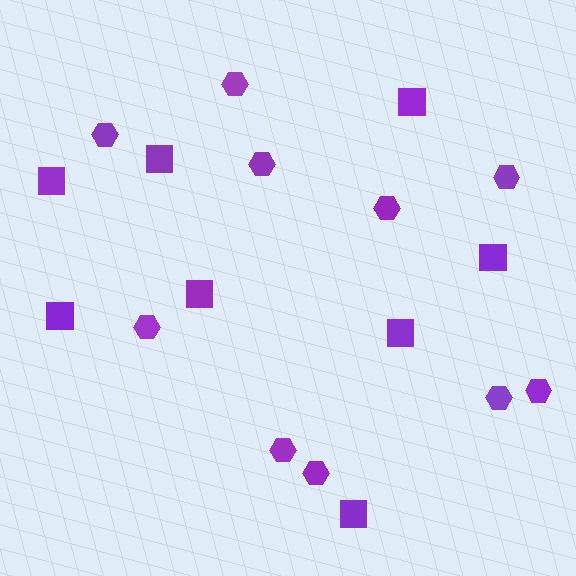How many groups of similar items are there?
There are 2 groups: one group of hexagons (10) and one group of squares (8).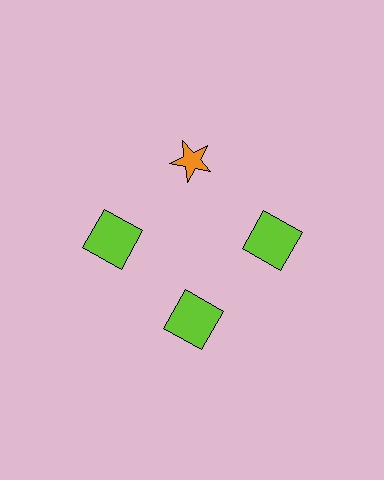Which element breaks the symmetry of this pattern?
The orange star at roughly the 12 o'clock position breaks the symmetry. All other shapes are lime squares.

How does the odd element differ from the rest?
It differs in both color (orange instead of lime) and shape (star instead of square).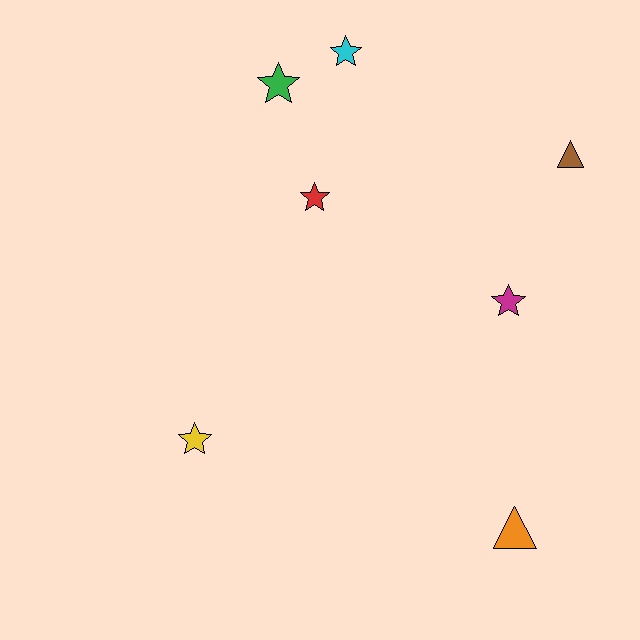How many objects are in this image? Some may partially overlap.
There are 7 objects.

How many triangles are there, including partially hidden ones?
There are 2 triangles.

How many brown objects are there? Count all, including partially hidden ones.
There is 1 brown object.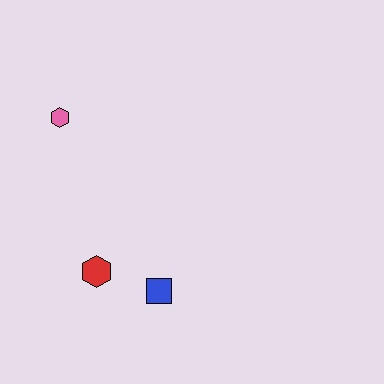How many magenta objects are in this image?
There are no magenta objects.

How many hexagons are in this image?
There are 2 hexagons.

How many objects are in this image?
There are 3 objects.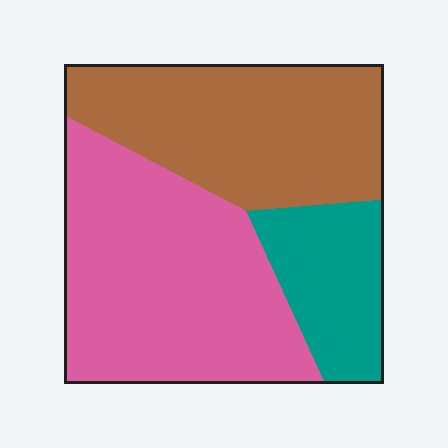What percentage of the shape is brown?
Brown takes up between a quarter and a half of the shape.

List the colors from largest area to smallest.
From largest to smallest: pink, brown, teal.